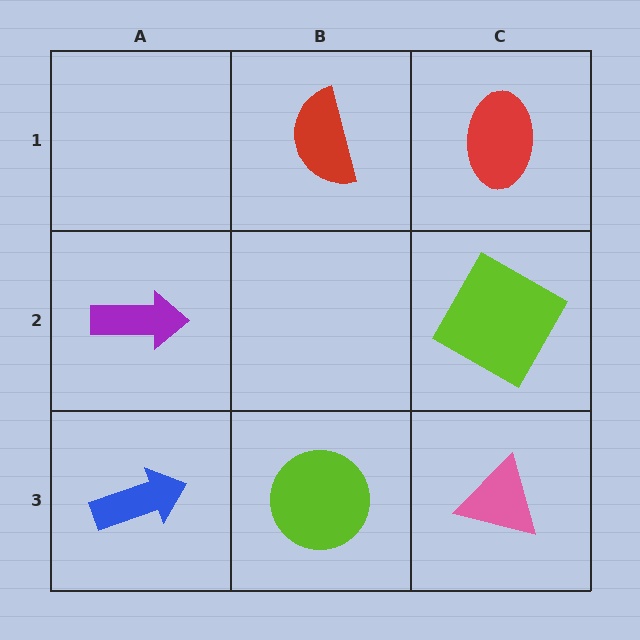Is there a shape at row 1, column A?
No, that cell is empty.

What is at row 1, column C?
A red ellipse.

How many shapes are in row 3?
3 shapes.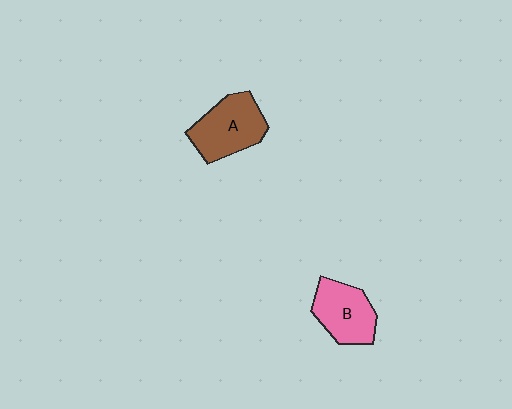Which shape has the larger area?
Shape A (brown).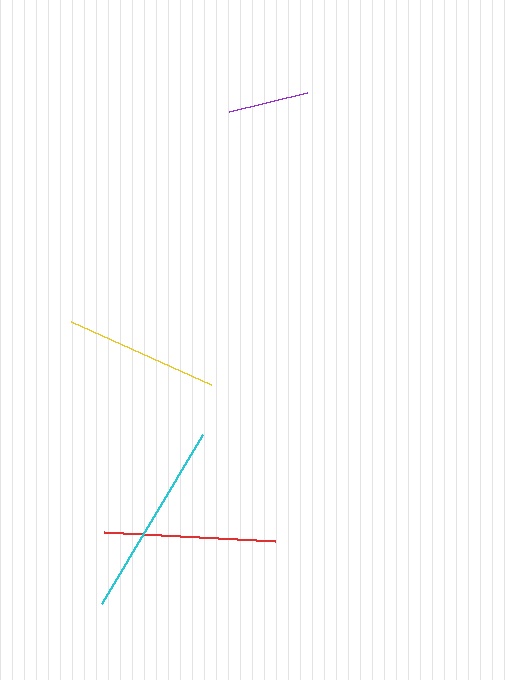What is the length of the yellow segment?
The yellow segment is approximately 154 pixels long.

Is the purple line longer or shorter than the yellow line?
The yellow line is longer than the purple line.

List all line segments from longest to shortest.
From longest to shortest: cyan, red, yellow, purple.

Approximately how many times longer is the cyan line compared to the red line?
The cyan line is approximately 1.2 times the length of the red line.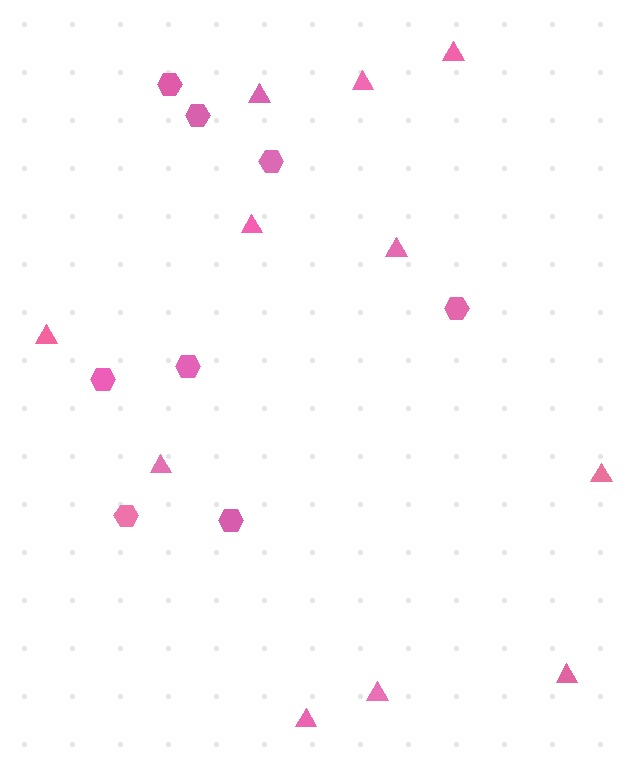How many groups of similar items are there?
There are 2 groups: one group of triangles (11) and one group of hexagons (8).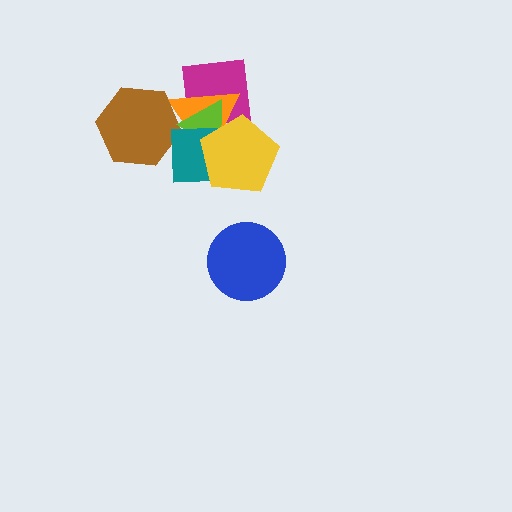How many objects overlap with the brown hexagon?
1 object overlaps with the brown hexagon.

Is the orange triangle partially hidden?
Yes, it is partially covered by another shape.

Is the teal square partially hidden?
Yes, it is partially covered by another shape.